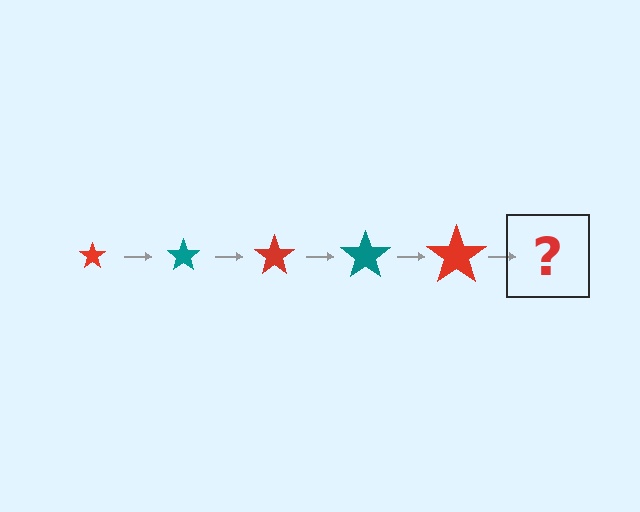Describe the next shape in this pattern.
It should be a teal star, larger than the previous one.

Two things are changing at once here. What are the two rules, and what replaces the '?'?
The two rules are that the star grows larger each step and the color cycles through red and teal. The '?' should be a teal star, larger than the previous one.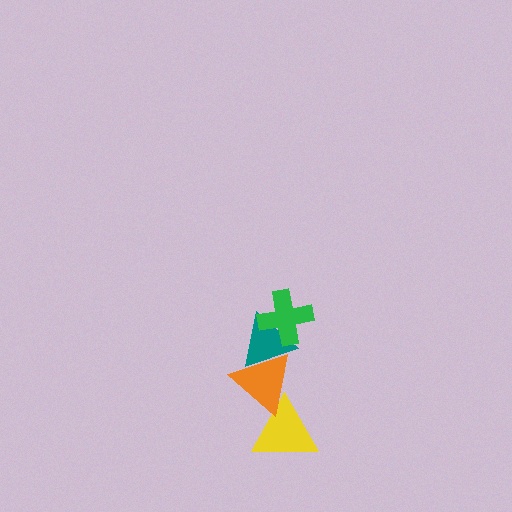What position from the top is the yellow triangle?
The yellow triangle is 4th from the top.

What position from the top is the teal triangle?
The teal triangle is 2nd from the top.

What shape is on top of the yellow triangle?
The orange triangle is on top of the yellow triangle.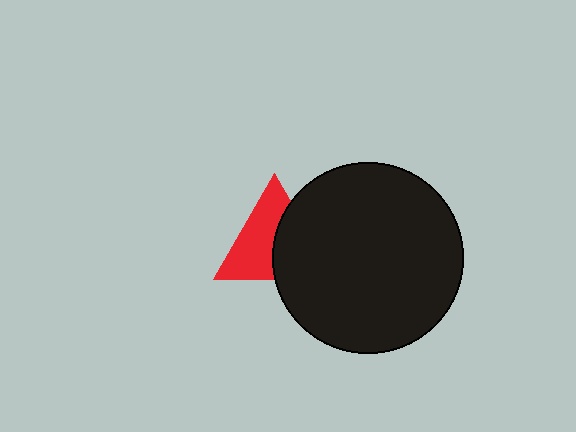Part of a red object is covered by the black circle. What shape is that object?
It is a triangle.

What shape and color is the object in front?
The object in front is a black circle.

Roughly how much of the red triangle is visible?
About half of it is visible (roughly 56%).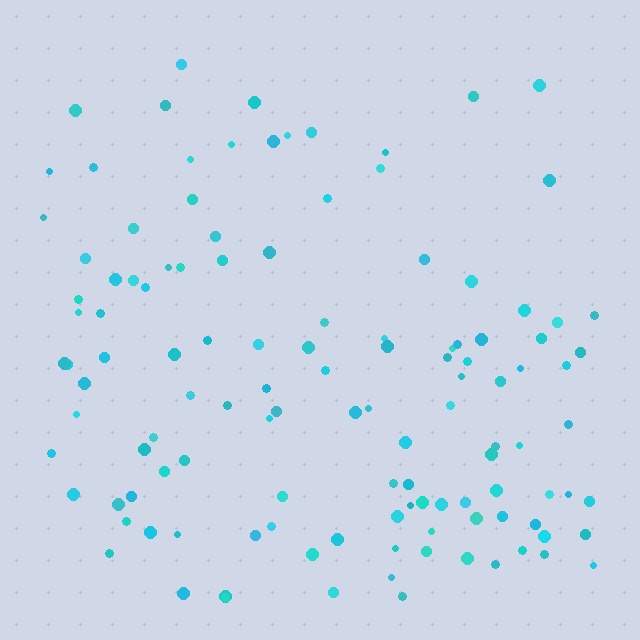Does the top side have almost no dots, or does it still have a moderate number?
Still a moderate number, just noticeably fewer than the bottom.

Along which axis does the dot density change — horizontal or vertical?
Vertical.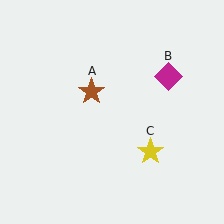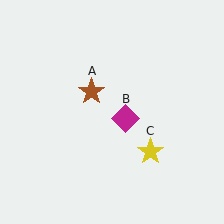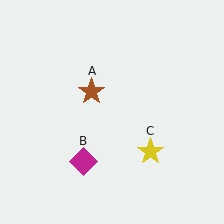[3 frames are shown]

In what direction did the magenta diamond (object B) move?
The magenta diamond (object B) moved down and to the left.